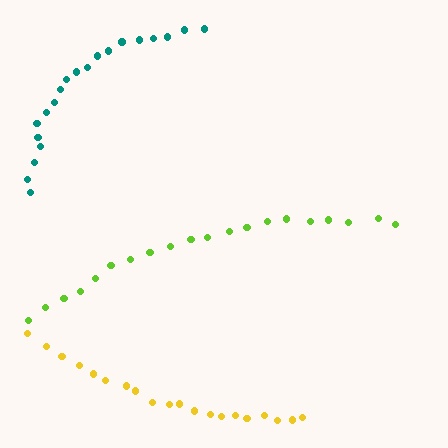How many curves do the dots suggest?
There are 3 distinct paths.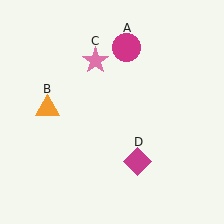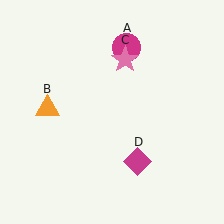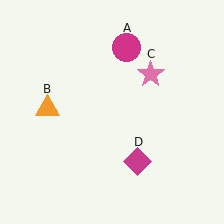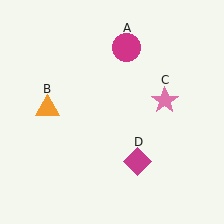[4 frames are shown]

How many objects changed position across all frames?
1 object changed position: pink star (object C).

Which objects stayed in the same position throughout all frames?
Magenta circle (object A) and orange triangle (object B) and magenta diamond (object D) remained stationary.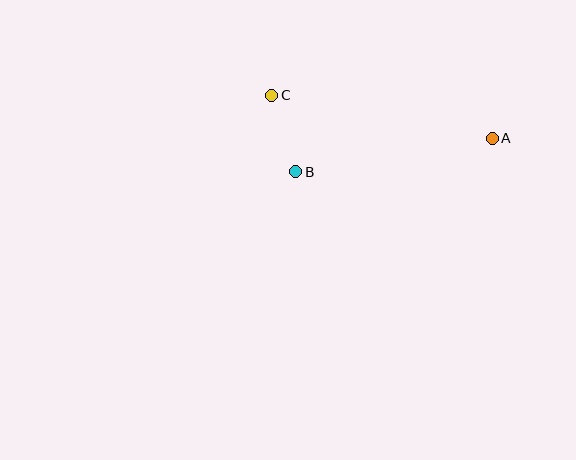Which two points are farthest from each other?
Points A and C are farthest from each other.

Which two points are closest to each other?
Points B and C are closest to each other.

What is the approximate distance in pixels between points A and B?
The distance between A and B is approximately 199 pixels.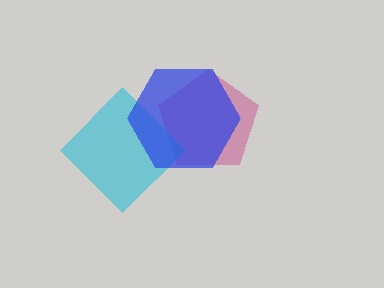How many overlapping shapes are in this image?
There are 3 overlapping shapes in the image.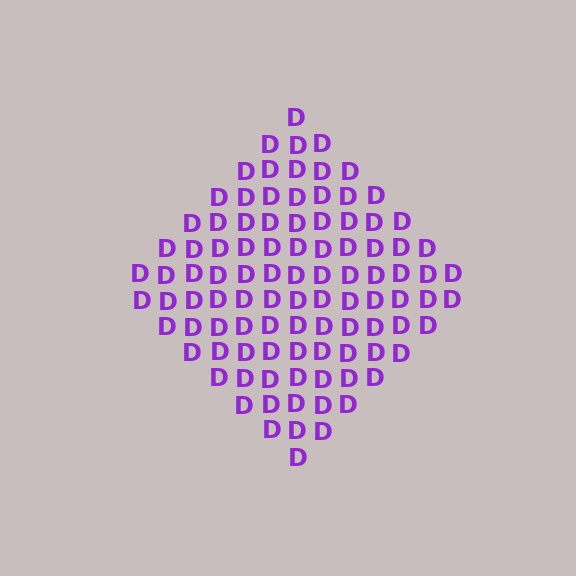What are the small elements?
The small elements are letter D's.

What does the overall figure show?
The overall figure shows a diamond.